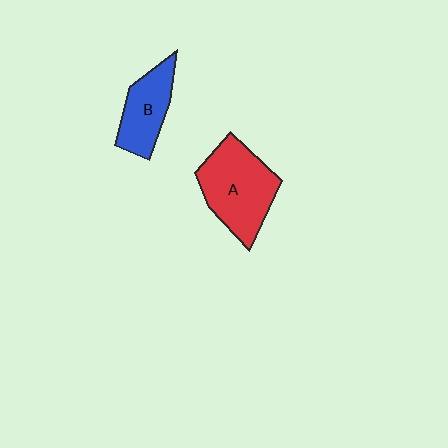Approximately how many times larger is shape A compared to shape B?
Approximately 1.6 times.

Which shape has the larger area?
Shape A (red).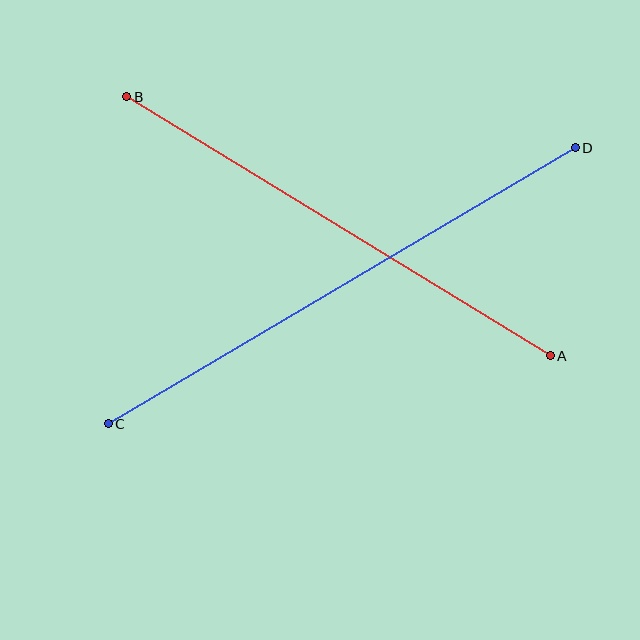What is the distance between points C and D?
The distance is approximately 542 pixels.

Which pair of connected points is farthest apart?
Points C and D are farthest apart.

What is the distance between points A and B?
The distance is approximately 496 pixels.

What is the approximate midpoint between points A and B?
The midpoint is at approximately (338, 226) pixels.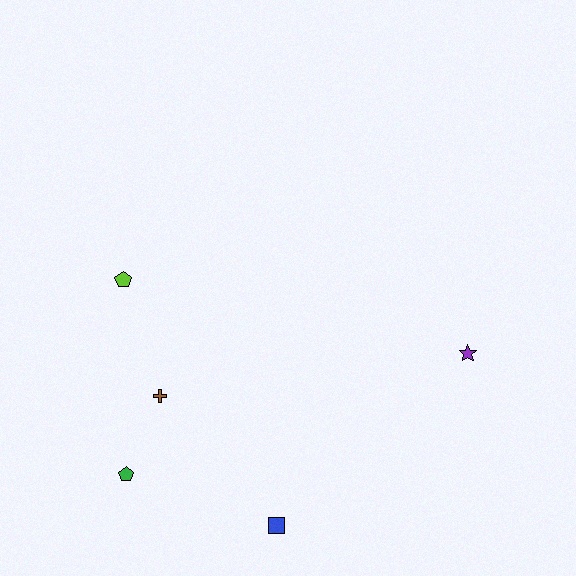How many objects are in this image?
There are 5 objects.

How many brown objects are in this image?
There is 1 brown object.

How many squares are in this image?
There is 1 square.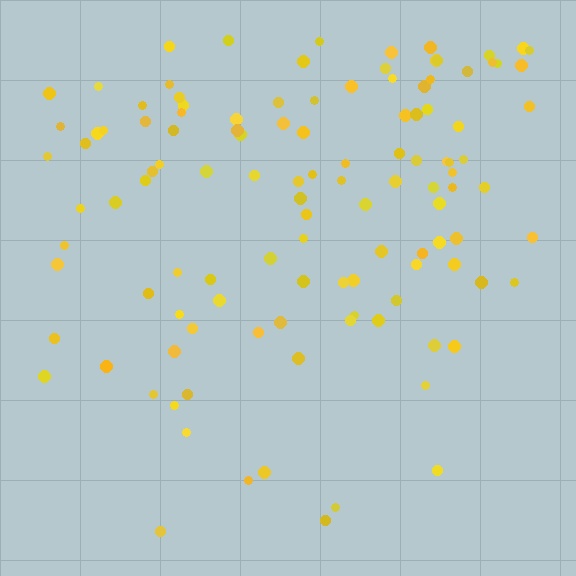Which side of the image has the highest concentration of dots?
The top.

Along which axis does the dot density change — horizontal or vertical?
Vertical.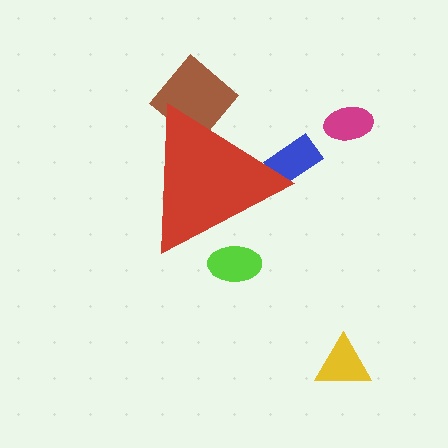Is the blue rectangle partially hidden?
Yes, the blue rectangle is partially hidden behind the red triangle.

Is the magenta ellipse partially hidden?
No, the magenta ellipse is fully visible.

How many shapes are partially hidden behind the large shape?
3 shapes are partially hidden.